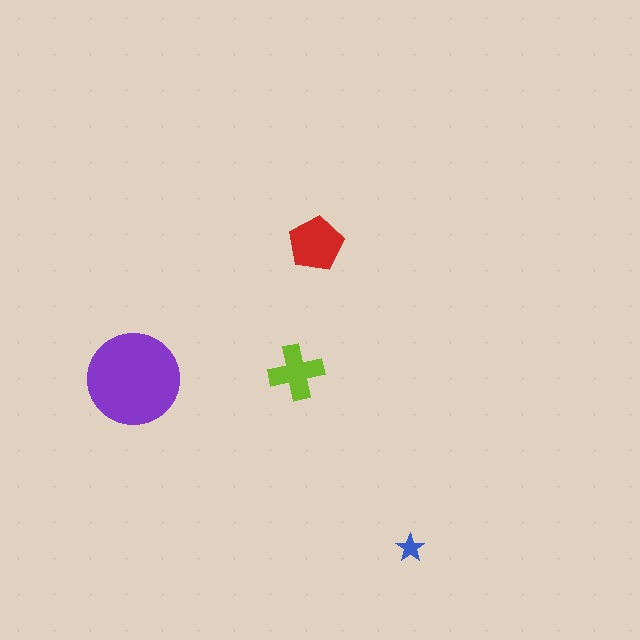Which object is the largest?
The purple circle.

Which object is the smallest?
The blue star.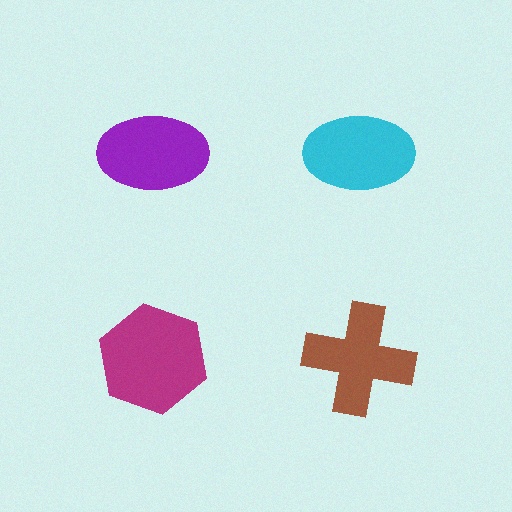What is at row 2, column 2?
A brown cross.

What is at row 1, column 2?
A cyan ellipse.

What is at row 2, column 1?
A magenta hexagon.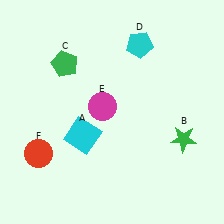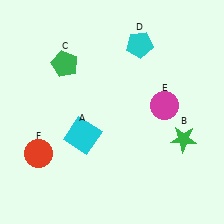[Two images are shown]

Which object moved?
The magenta circle (E) moved right.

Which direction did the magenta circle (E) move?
The magenta circle (E) moved right.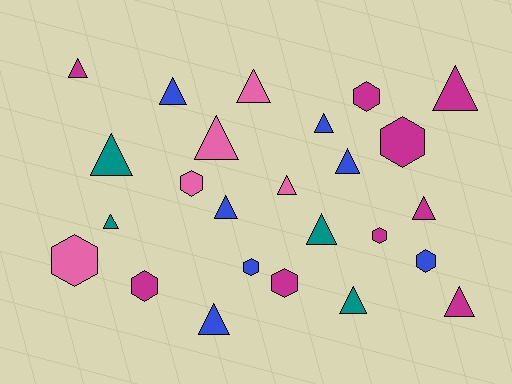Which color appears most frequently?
Magenta, with 9 objects.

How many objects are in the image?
There are 25 objects.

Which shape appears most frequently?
Triangle, with 16 objects.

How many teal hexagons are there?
There are no teal hexagons.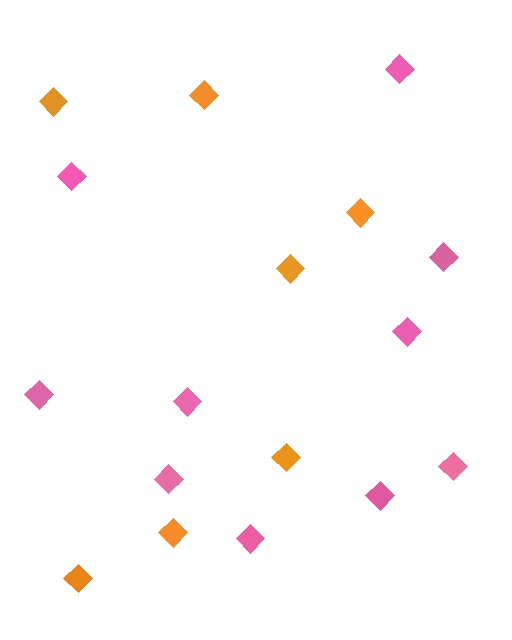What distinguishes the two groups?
There are 2 groups: one group of orange diamonds (7) and one group of pink diamonds (10).